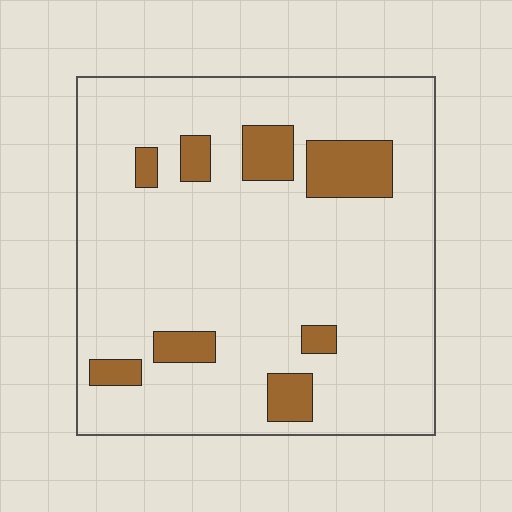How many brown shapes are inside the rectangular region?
8.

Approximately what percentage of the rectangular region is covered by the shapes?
Approximately 15%.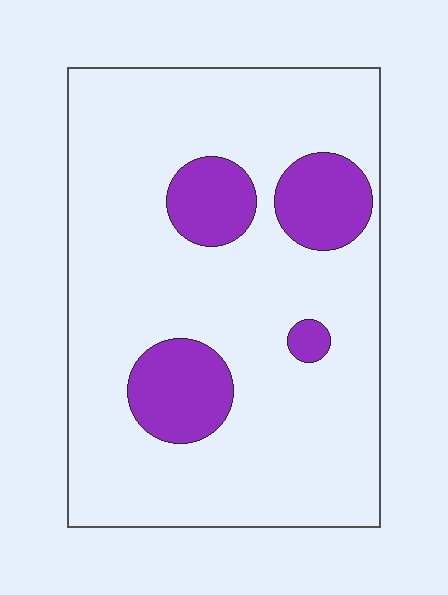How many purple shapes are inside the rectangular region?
4.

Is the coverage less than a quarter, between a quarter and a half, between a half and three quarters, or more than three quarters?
Less than a quarter.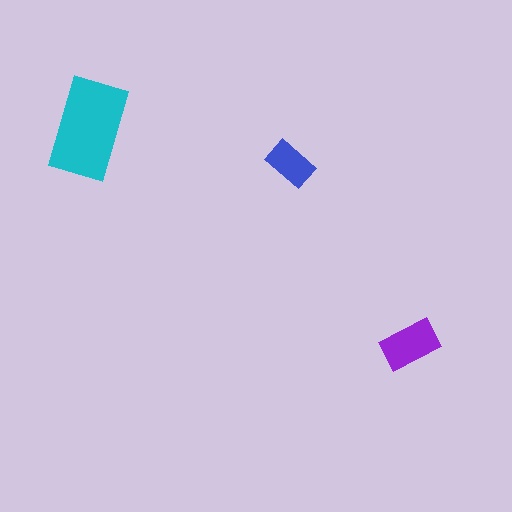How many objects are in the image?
There are 3 objects in the image.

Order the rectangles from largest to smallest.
the cyan one, the purple one, the blue one.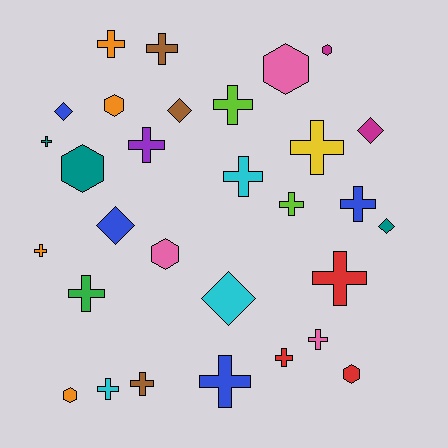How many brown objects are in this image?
There are 3 brown objects.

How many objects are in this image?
There are 30 objects.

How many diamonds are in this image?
There are 6 diamonds.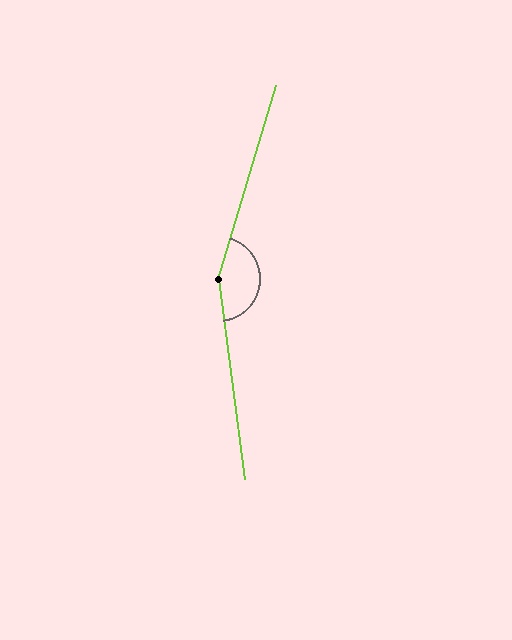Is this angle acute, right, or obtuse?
It is obtuse.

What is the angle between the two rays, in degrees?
Approximately 156 degrees.